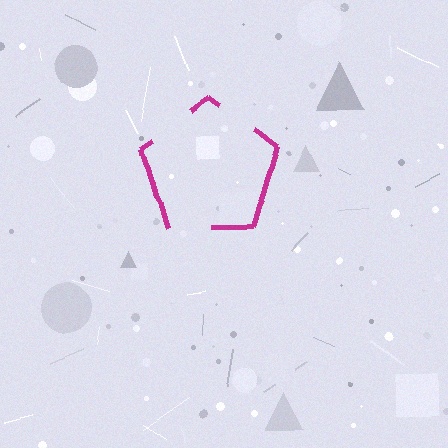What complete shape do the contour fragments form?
The contour fragments form a pentagon.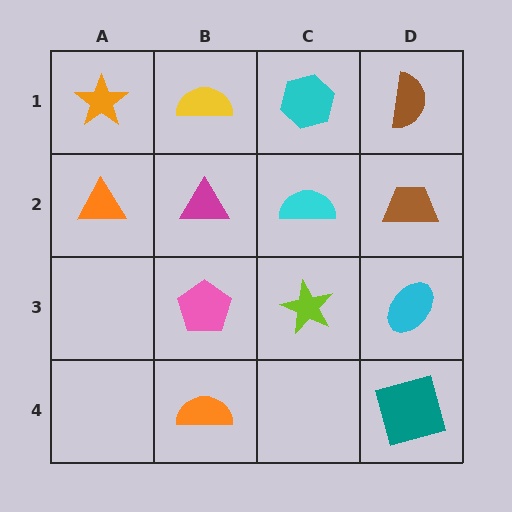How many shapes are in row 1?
4 shapes.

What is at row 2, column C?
A cyan semicircle.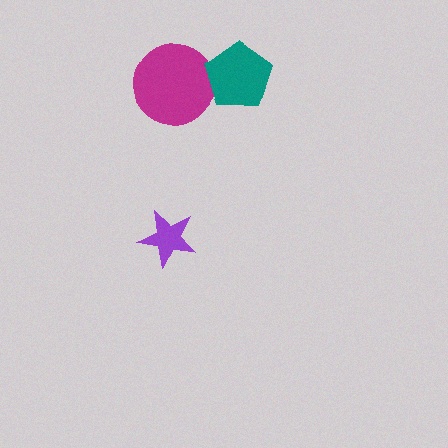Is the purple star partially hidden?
No, no other shape covers it.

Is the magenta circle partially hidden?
Yes, it is partially covered by another shape.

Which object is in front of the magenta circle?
The teal pentagon is in front of the magenta circle.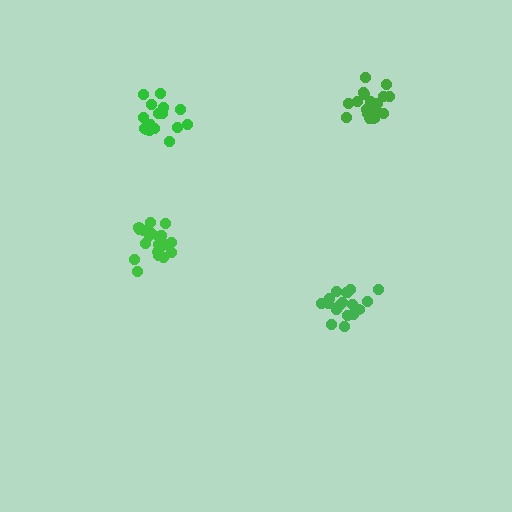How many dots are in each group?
Group 1: 16 dots, Group 2: 18 dots, Group 3: 17 dots, Group 4: 20 dots (71 total).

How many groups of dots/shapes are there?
There are 4 groups.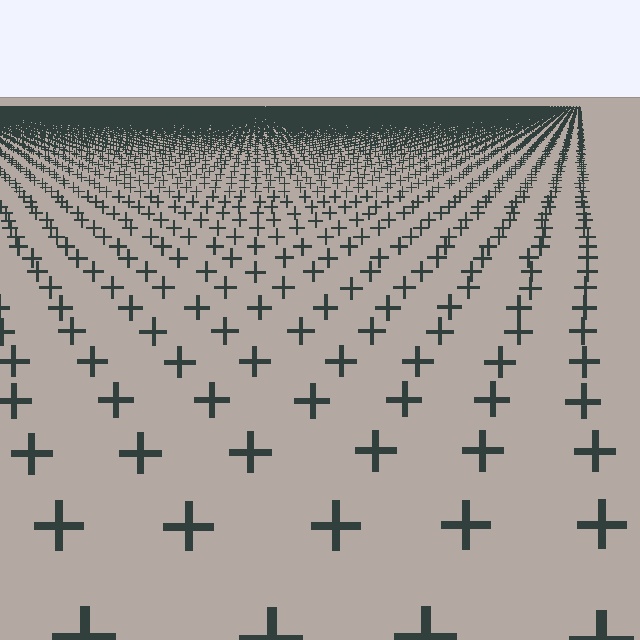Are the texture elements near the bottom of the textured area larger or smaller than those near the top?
Larger. Near the bottom, elements are closer to the viewer and appear at a bigger on-screen size.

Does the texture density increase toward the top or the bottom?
Density increases toward the top.